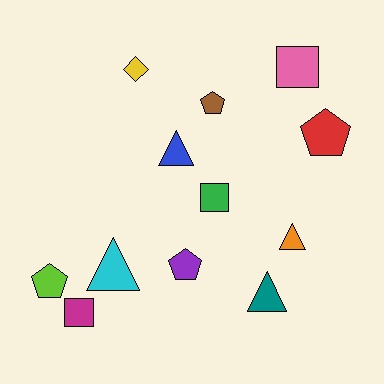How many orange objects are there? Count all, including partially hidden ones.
There is 1 orange object.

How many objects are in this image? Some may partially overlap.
There are 12 objects.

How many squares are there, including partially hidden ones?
There are 3 squares.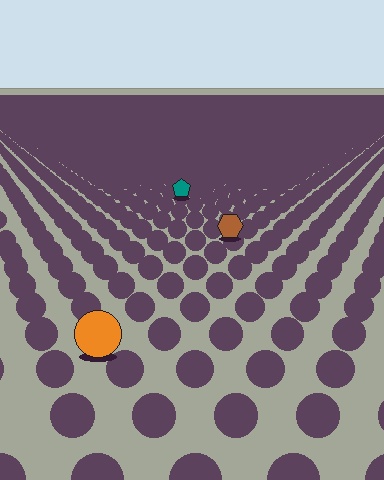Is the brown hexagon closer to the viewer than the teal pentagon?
Yes. The brown hexagon is closer — you can tell from the texture gradient: the ground texture is coarser near it.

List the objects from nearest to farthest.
From nearest to farthest: the orange circle, the brown hexagon, the teal pentagon.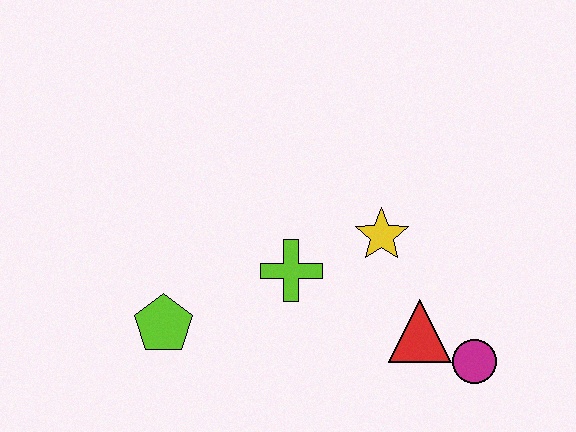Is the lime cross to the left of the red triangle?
Yes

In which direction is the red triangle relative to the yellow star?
The red triangle is below the yellow star.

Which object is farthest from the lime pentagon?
The magenta circle is farthest from the lime pentagon.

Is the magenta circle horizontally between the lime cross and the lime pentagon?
No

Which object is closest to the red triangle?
The magenta circle is closest to the red triangle.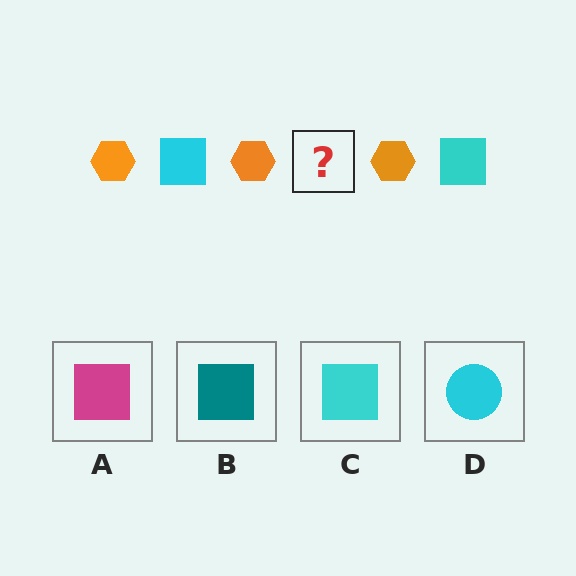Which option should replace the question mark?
Option C.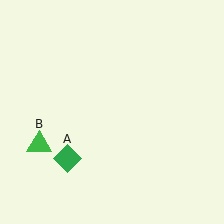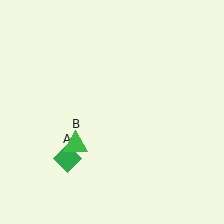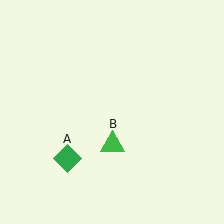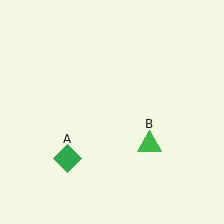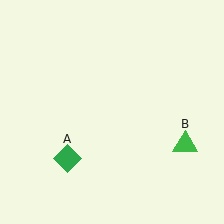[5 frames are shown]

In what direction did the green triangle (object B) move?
The green triangle (object B) moved right.